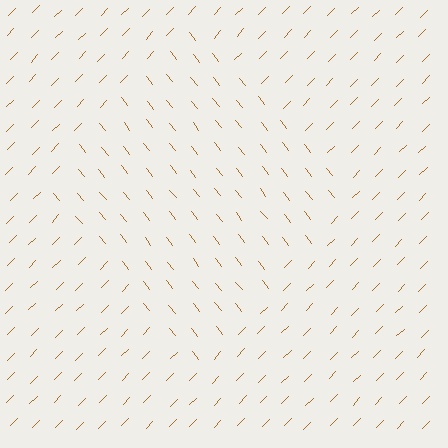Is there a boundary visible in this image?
Yes, there is a texture boundary formed by a change in line orientation.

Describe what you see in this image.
The image is filled with small brown line segments. A diamond region in the image has lines oriented differently from the surrounding lines, creating a visible texture boundary.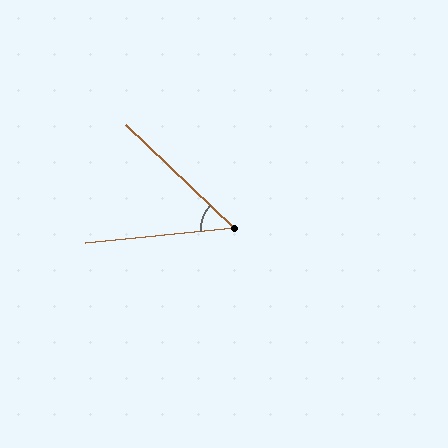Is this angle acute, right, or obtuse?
It is acute.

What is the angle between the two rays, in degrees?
Approximately 49 degrees.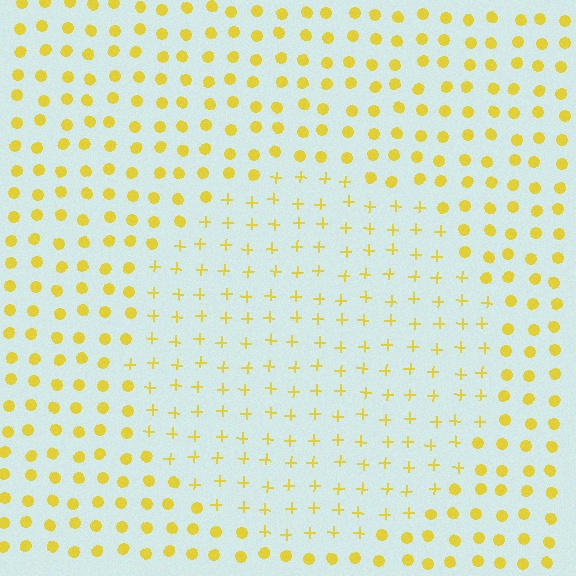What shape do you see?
I see a circle.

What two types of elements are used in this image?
The image uses plus signs inside the circle region and circles outside it.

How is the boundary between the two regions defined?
The boundary is defined by a change in element shape: plus signs inside vs. circles outside. All elements share the same color and spacing.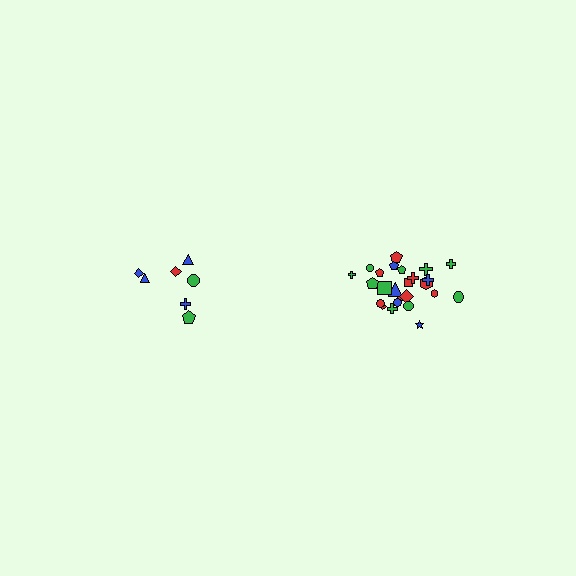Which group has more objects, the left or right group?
The right group.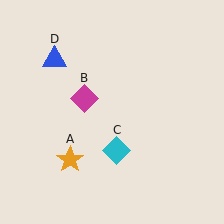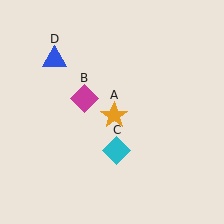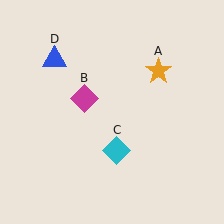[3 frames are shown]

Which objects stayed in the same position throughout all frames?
Magenta diamond (object B) and cyan diamond (object C) and blue triangle (object D) remained stationary.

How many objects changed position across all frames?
1 object changed position: orange star (object A).